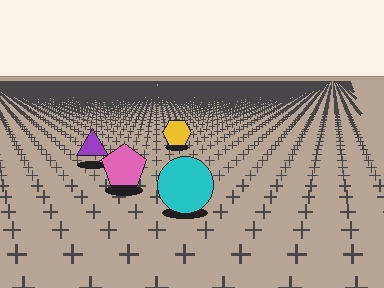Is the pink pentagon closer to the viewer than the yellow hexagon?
Yes. The pink pentagon is closer — you can tell from the texture gradient: the ground texture is coarser near it.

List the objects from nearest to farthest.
From nearest to farthest: the cyan circle, the pink pentagon, the purple triangle, the yellow hexagon.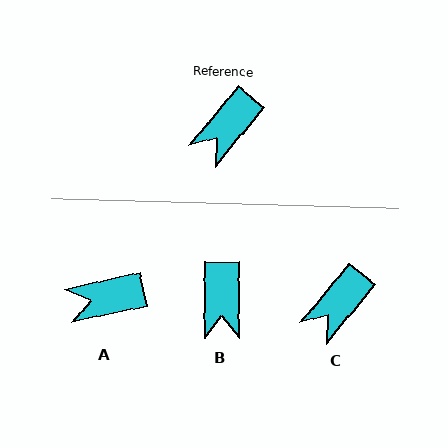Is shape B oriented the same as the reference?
No, it is off by about 40 degrees.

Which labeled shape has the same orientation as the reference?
C.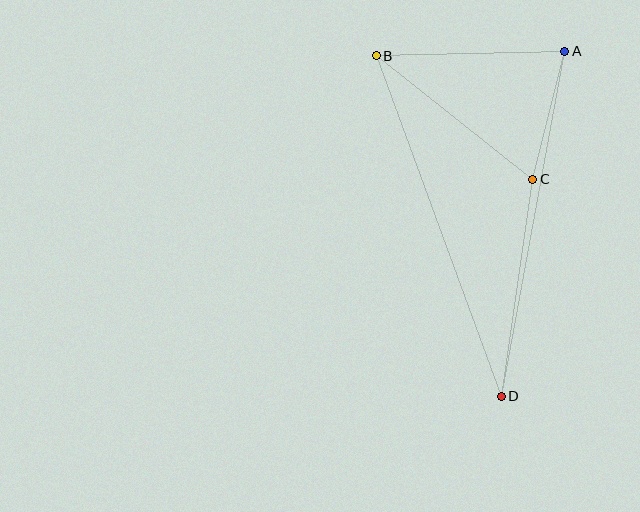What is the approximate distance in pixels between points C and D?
The distance between C and D is approximately 219 pixels.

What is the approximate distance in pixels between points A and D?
The distance between A and D is approximately 351 pixels.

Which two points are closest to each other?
Points A and C are closest to each other.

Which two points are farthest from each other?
Points B and D are farthest from each other.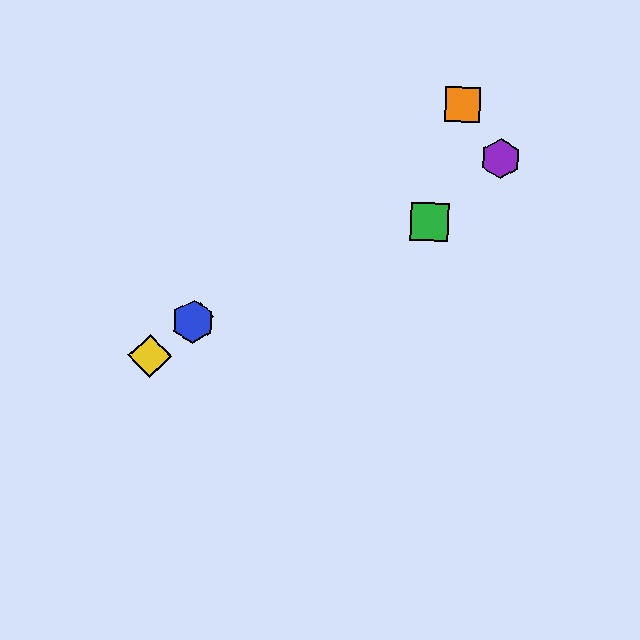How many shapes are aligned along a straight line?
4 shapes (the red diamond, the blue hexagon, the yellow diamond, the orange square) are aligned along a straight line.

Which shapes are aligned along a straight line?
The red diamond, the blue hexagon, the yellow diamond, the orange square are aligned along a straight line.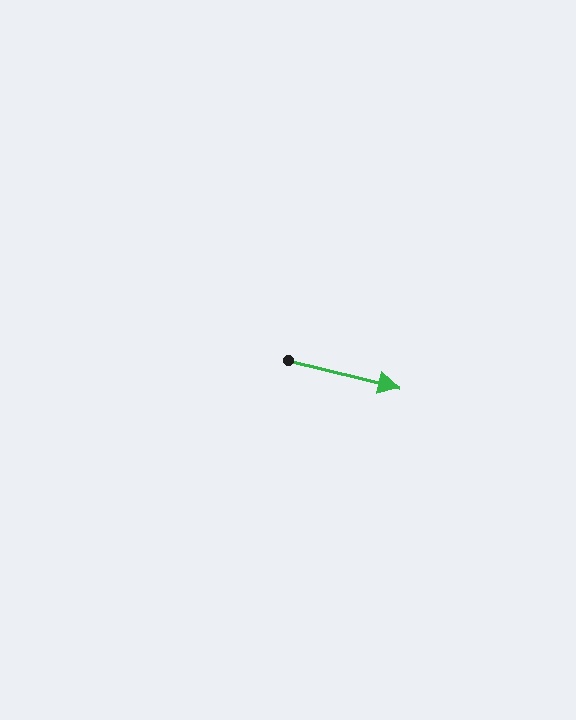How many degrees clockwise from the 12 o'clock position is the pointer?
Approximately 104 degrees.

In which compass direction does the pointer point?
East.